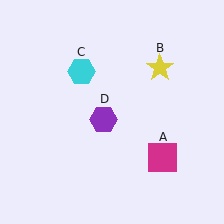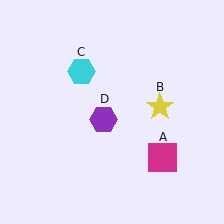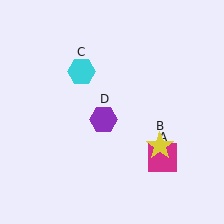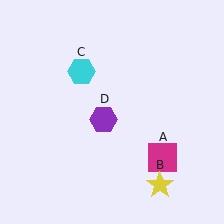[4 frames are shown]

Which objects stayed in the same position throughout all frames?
Magenta square (object A) and cyan hexagon (object C) and purple hexagon (object D) remained stationary.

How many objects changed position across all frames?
1 object changed position: yellow star (object B).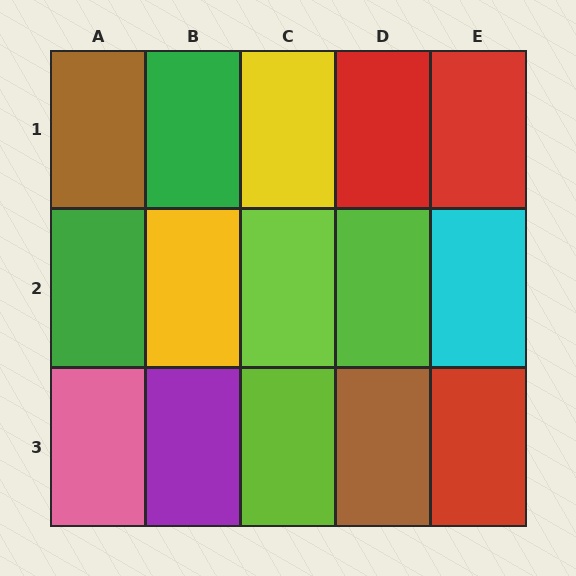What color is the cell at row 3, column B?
Purple.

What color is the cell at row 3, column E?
Red.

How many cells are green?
2 cells are green.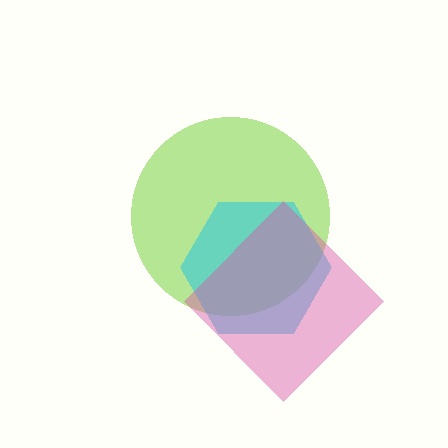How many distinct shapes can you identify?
There are 3 distinct shapes: a lime circle, a cyan hexagon, a pink diamond.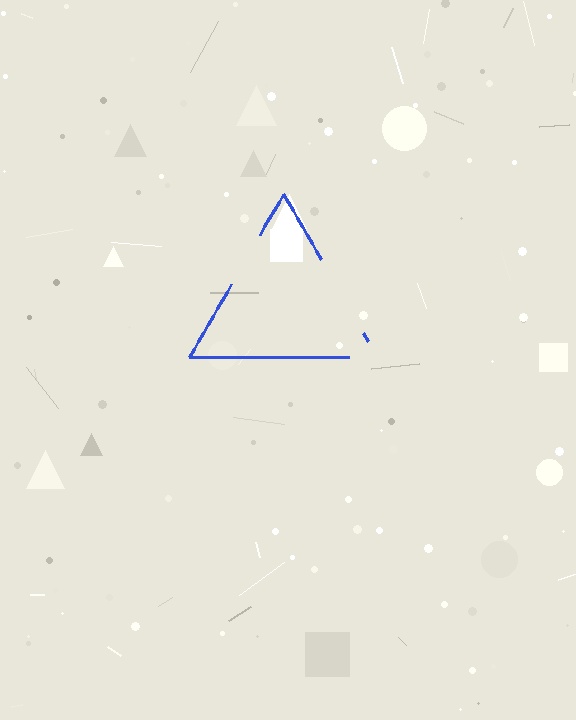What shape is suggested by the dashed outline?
The dashed outline suggests a triangle.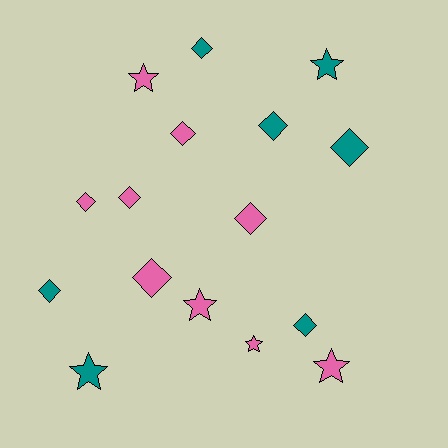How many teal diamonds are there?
There are 5 teal diamonds.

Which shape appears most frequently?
Diamond, with 10 objects.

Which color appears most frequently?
Pink, with 9 objects.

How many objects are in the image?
There are 16 objects.